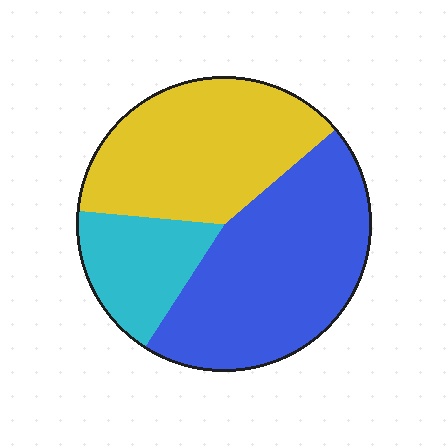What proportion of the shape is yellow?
Yellow takes up about three eighths (3/8) of the shape.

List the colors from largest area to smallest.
From largest to smallest: blue, yellow, cyan.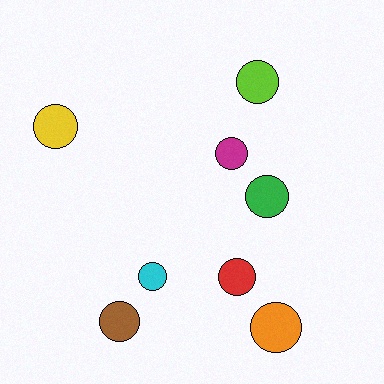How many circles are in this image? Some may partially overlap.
There are 8 circles.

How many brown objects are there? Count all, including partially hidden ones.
There is 1 brown object.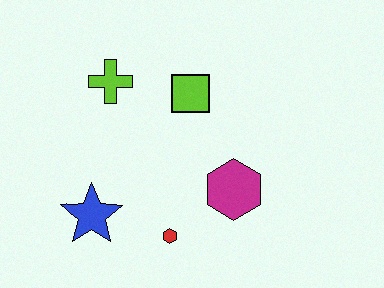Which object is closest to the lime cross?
The lime square is closest to the lime cross.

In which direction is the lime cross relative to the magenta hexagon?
The lime cross is to the left of the magenta hexagon.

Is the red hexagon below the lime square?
Yes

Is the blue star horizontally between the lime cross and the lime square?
No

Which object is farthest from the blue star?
The lime square is farthest from the blue star.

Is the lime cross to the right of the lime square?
No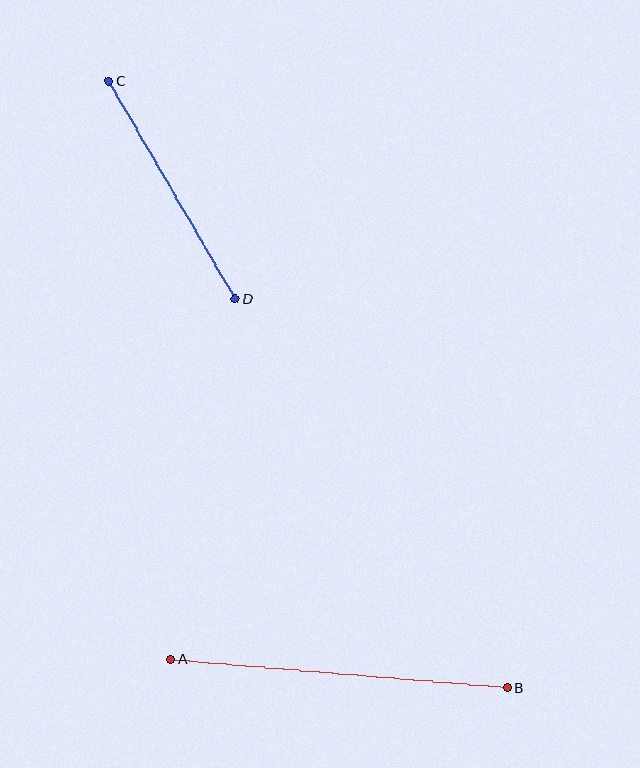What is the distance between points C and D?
The distance is approximately 252 pixels.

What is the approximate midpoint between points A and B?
The midpoint is at approximately (339, 673) pixels.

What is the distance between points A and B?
The distance is approximately 338 pixels.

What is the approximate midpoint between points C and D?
The midpoint is at approximately (172, 190) pixels.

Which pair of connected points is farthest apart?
Points A and B are farthest apart.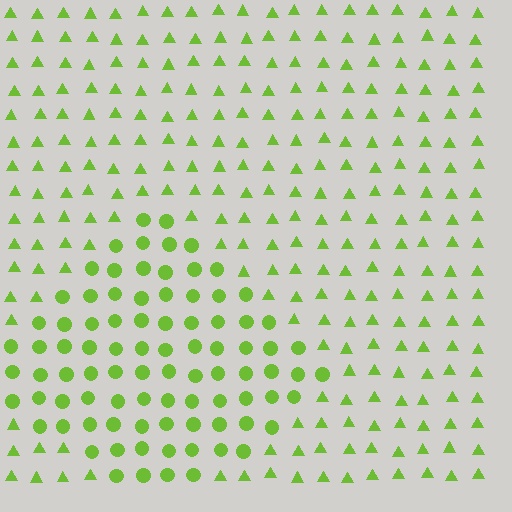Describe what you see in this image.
The image is filled with small lime elements arranged in a uniform grid. A diamond-shaped region contains circles, while the surrounding area contains triangles. The boundary is defined purely by the change in element shape.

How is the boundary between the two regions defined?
The boundary is defined by a change in element shape: circles inside vs. triangles outside. All elements share the same color and spacing.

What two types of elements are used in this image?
The image uses circles inside the diamond region and triangles outside it.